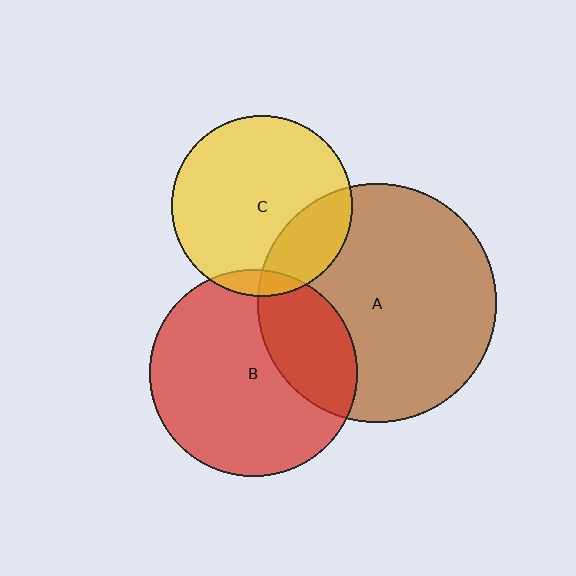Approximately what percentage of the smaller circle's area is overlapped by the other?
Approximately 30%.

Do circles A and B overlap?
Yes.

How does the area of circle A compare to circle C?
Approximately 1.7 times.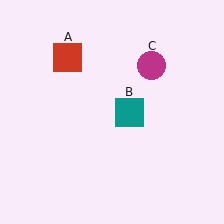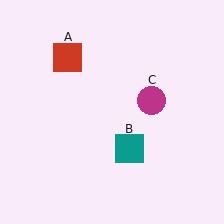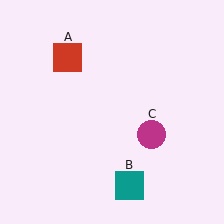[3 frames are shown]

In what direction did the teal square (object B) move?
The teal square (object B) moved down.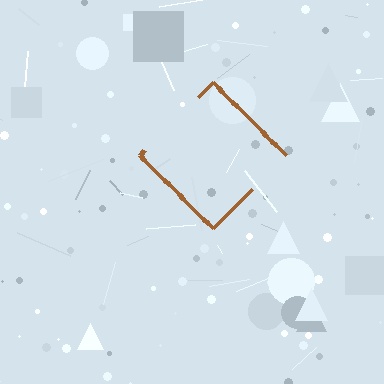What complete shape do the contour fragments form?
The contour fragments form a diamond.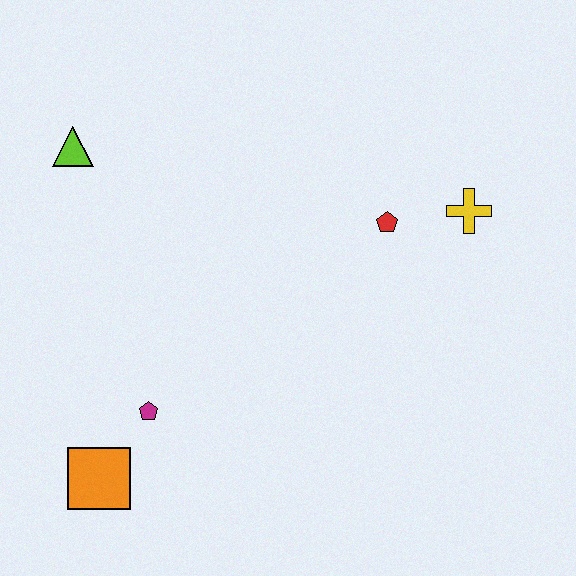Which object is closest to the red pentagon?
The yellow cross is closest to the red pentagon.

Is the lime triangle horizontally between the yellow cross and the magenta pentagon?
No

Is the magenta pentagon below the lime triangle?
Yes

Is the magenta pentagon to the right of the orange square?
Yes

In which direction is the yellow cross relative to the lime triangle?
The yellow cross is to the right of the lime triangle.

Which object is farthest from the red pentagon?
The orange square is farthest from the red pentagon.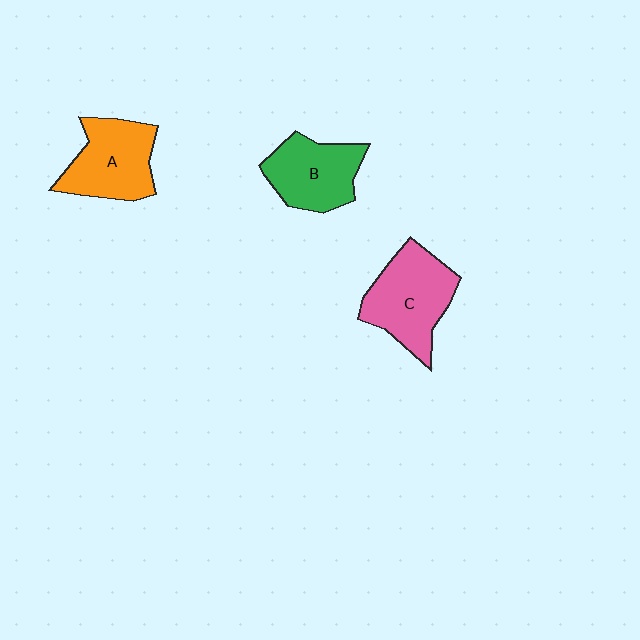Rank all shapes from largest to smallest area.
From largest to smallest: C (pink), A (orange), B (green).